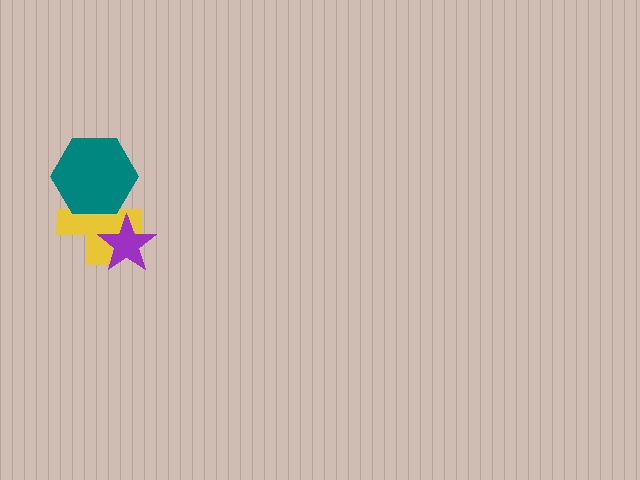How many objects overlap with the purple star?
1 object overlaps with the purple star.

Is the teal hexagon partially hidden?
No, no other shape covers it.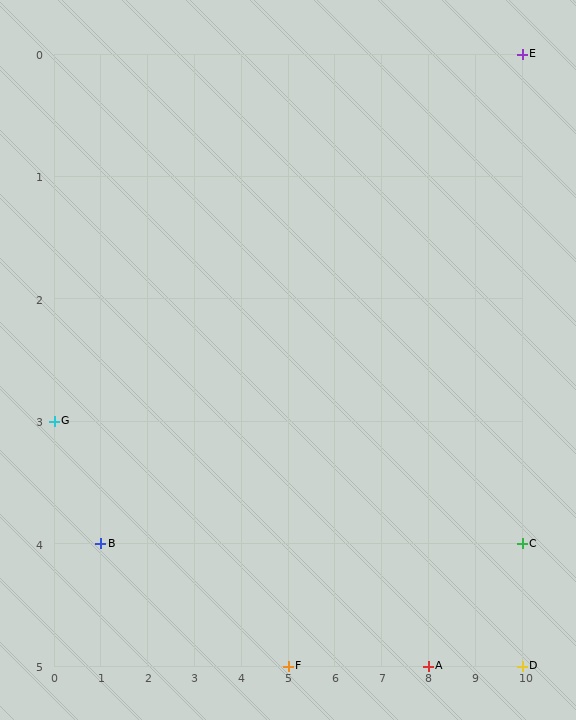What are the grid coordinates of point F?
Point F is at grid coordinates (5, 5).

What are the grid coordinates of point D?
Point D is at grid coordinates (10, 5).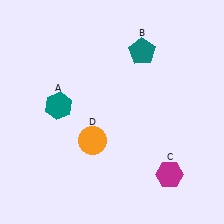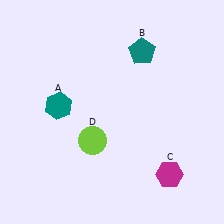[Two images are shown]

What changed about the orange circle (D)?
In Image 1, D is orange. In Image 2, it changed to lime.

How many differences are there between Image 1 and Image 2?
There is 1 difference between the two images.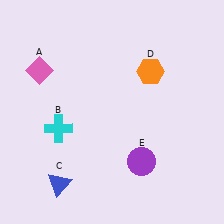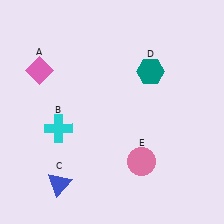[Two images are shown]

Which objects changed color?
D changed from orange to teal. E changed from purple to pink.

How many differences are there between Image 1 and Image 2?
There are 2 differences between the two images.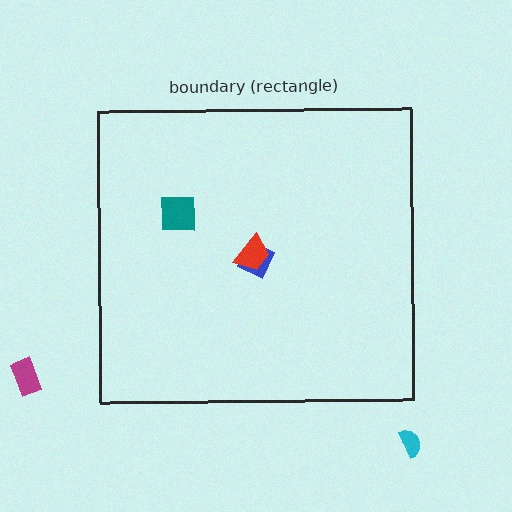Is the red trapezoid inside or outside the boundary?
Inside.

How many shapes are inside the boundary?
3 inside, 2 outside.